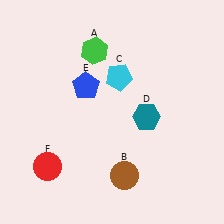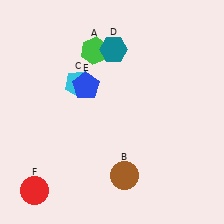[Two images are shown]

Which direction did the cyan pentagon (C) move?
The cyan pentagon (C) moved left.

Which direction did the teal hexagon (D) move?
The teal hexagon (D) moved up.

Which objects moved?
The objects that moved are: the cyan pentagon (C), the teal hexagon (D), the red circle (F).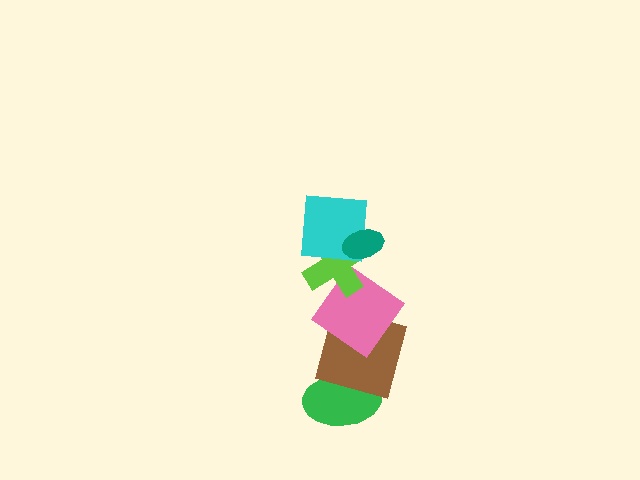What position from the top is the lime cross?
The lime cross is 3rd from the top.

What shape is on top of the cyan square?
The teal ellipse is on top of the cyan square.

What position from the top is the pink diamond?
The pink diamond is 4th from the top.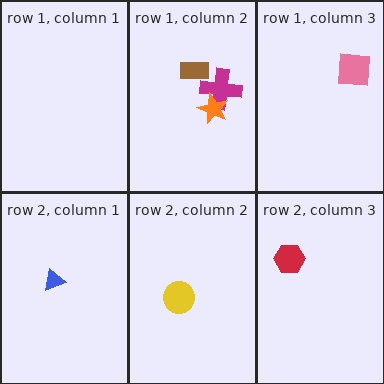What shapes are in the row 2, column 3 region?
The red hexagon.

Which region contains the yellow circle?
The row 2, column 2 region.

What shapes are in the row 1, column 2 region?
The brown rectangle, the magenta cross, the orange star.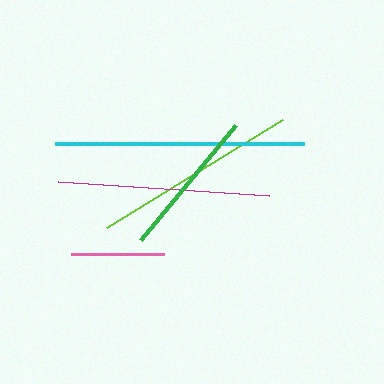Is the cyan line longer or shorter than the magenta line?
The cyan line is longer than the magenta line.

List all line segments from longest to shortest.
From longest to shortest: cyan, magenta, lime, green, pink.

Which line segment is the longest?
The cyan line is the longest at approximately 249 pixels.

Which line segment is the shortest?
The pink line is the shortest at approximately 93 pixels.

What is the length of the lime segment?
The lime segment is approximately 206 pixels long.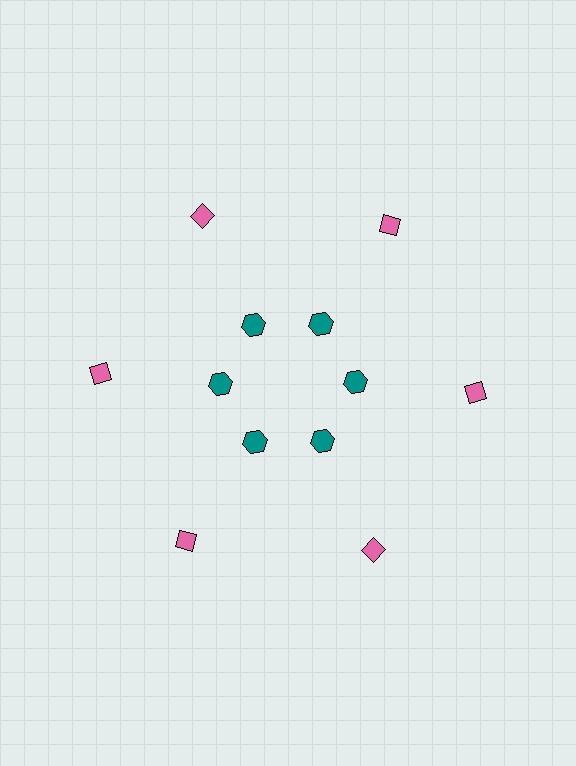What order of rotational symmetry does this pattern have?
This pattern has 6-fold rotational symmetry.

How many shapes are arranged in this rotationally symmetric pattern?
There are 12 shapes, arranged in 6 groups of 2.